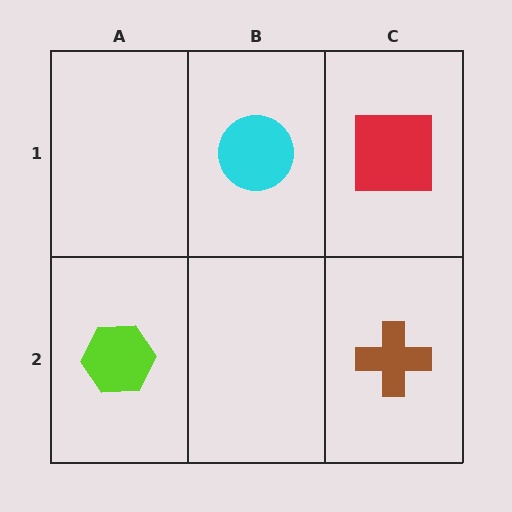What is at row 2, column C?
A brown cross.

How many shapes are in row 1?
2 shapes.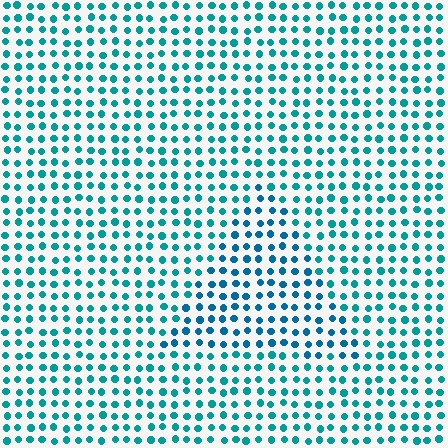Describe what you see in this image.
The image is filled with small teal elements in a uniform arrangement. A triangle-shaped region is visible where the elements are tinted to a slightly different hue, forming a subtle color boundary.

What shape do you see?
I see a triangle.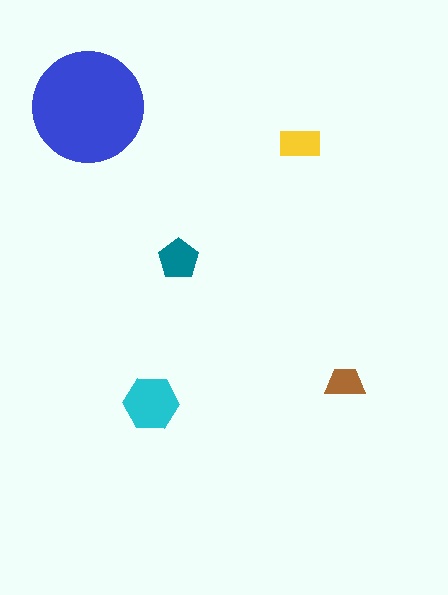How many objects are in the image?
There are 5 objects in the image.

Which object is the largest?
The blue circle.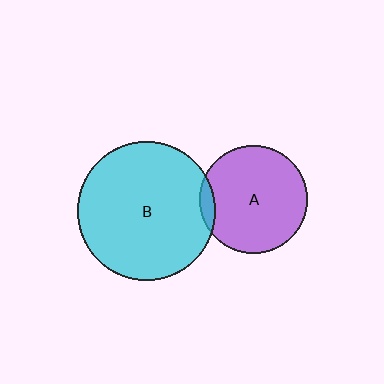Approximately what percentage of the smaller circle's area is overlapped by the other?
Approximately 5%.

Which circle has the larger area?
Circle B (cyan).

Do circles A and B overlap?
Yes.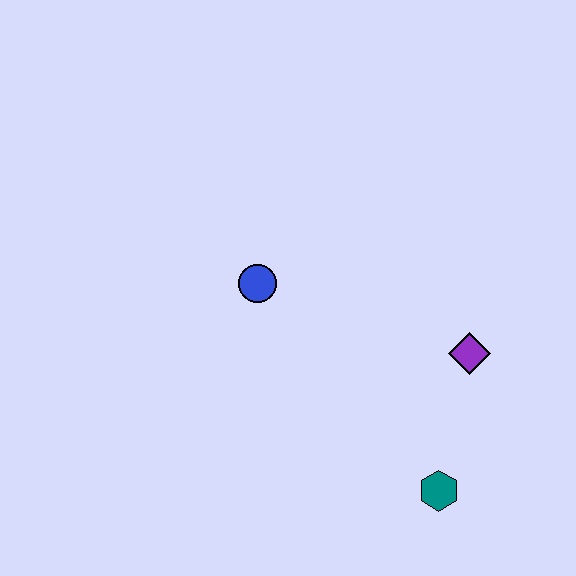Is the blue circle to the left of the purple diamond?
Yes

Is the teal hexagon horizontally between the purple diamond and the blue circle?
Yes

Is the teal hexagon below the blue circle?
Yes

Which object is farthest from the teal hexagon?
The blue circle is farthest from the teal hexagon.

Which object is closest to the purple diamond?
The teal hexagon is closest to the purple diamond.